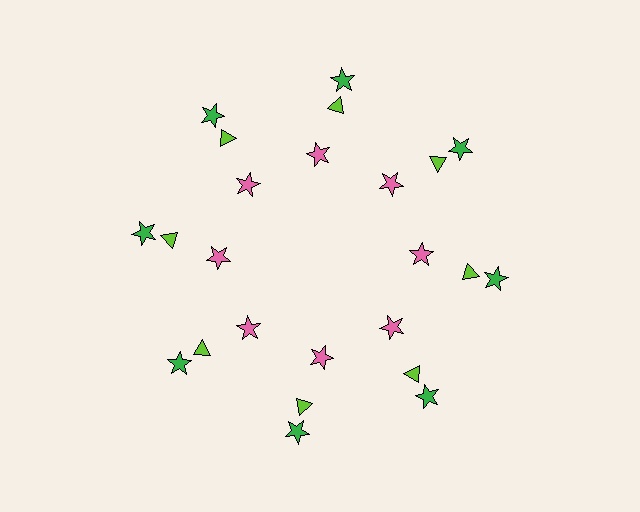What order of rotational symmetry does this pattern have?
This pattern has 8-fold rotational symmetry.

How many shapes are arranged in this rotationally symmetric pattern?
There are 24 shapes, arranged in 8 groups of 3.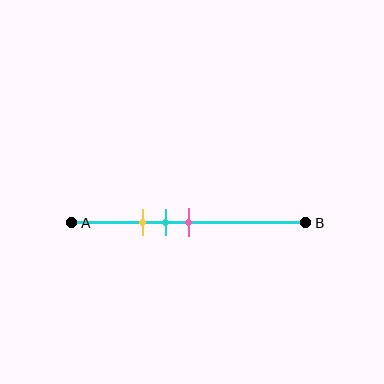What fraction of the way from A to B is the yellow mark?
The yellow mark is approximately 30% (0.3) of the way from A to B.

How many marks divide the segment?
There are 3 marks dividing the segment.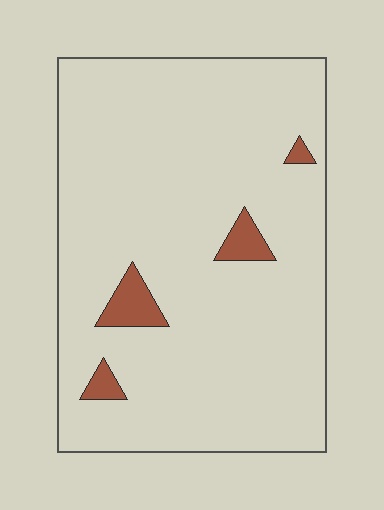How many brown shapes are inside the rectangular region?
4.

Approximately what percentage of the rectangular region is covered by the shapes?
Approximately 5%.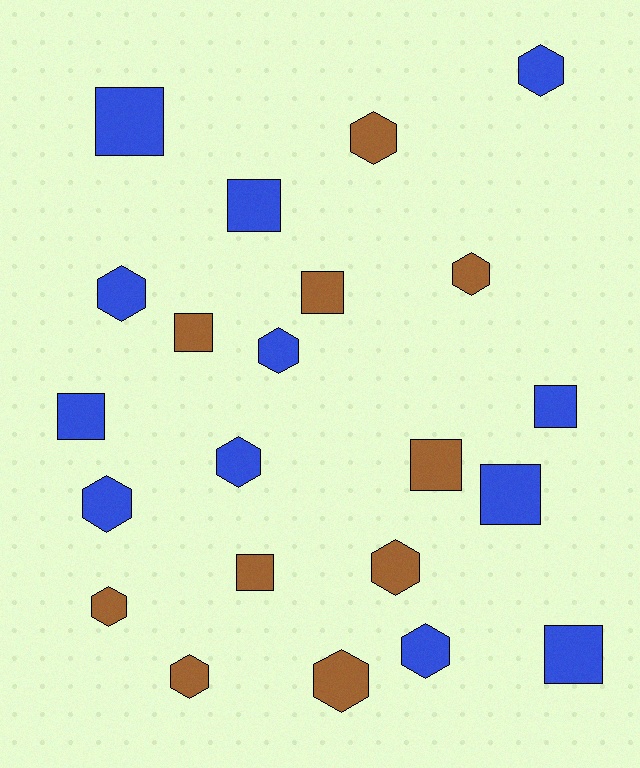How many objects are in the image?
There are 22 objects.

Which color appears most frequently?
Blue, with 12 objects.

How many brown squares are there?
There are 4 brown squares.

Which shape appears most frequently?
Hexagon, with 12 objects.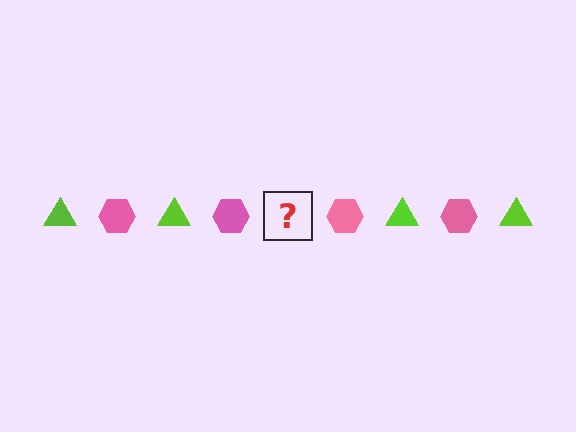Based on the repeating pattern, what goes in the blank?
The blank should be a lime triangle.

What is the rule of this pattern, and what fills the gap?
The rule is that the pattern alternates between lime triangle and pink hexagon. The gap should be filled with a lime triangle.